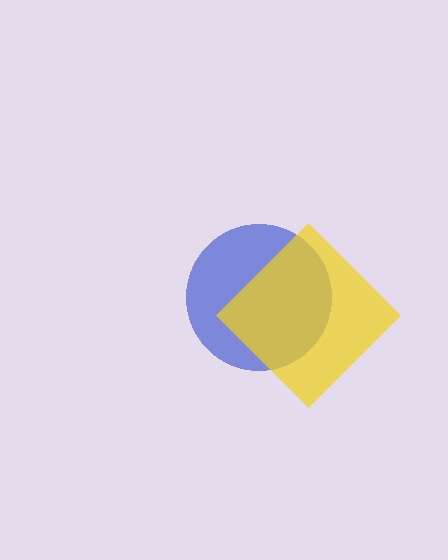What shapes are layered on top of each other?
The layered shapes are: a blue circle, a yellow diamond.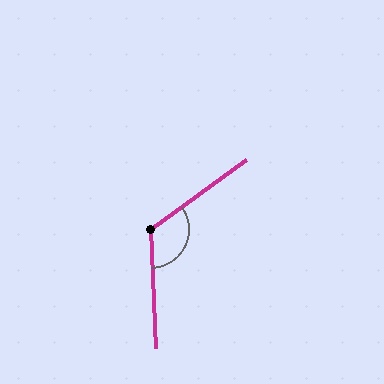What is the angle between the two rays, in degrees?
Approximately 124 degrees.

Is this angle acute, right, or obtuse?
It is obtuse.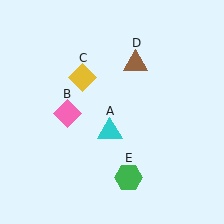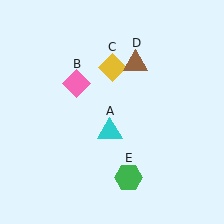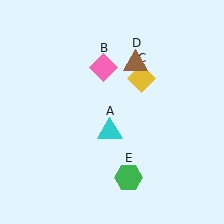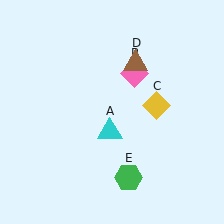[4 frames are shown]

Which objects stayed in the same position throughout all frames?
Cyan triangle (object A) and brown triangle (object D) and green hexagon (object E) remained stationary.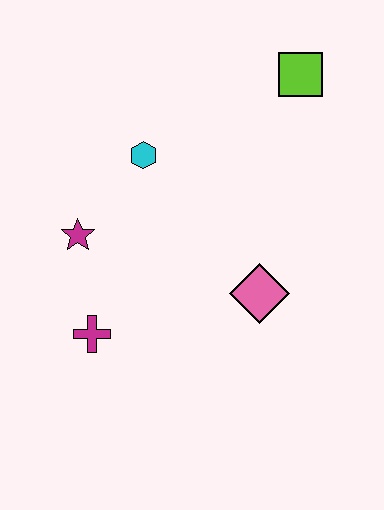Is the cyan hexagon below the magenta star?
No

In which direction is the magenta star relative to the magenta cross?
The magenta star is above the magenta cross.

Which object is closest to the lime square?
The cyan hexagon is closest to the lime square.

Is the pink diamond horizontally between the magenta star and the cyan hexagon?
No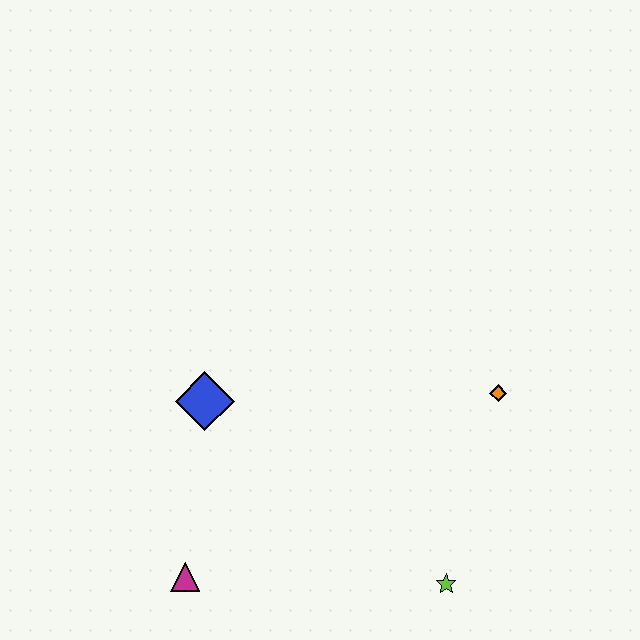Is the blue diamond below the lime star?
No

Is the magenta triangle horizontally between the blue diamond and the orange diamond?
No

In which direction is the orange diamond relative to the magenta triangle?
The orange diamond is to the right of the magenta triangle.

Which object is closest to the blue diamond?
The magenta triangle is closest to the blue diamond.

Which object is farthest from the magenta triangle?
The orange diamond is farthest from the magenta triangle.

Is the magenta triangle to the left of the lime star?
Yes